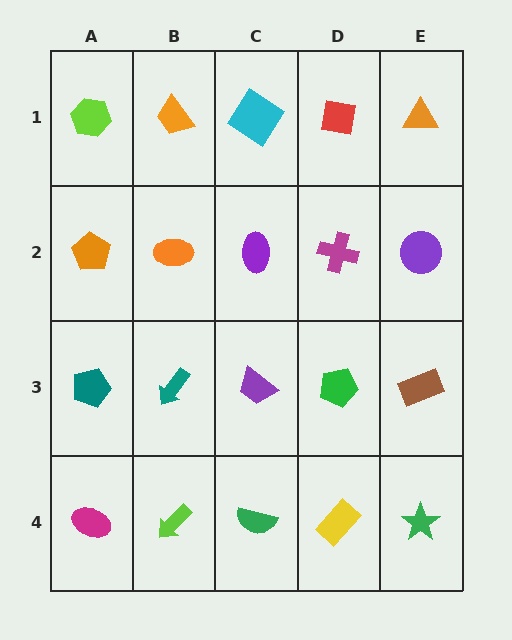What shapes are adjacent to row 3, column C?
A purple ellipse (row 2, column C), a green semicircle (row 4, column C), a teal arrow (row 3, column B), a green pentagon (row 3, column D).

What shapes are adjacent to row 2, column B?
An orange trapezoid (row 1, column B), a teal arrow (row 3, column B), an orange pentagon (row 2, column A), a purple ellipse (row 2, column C).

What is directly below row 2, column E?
A brown rectangle.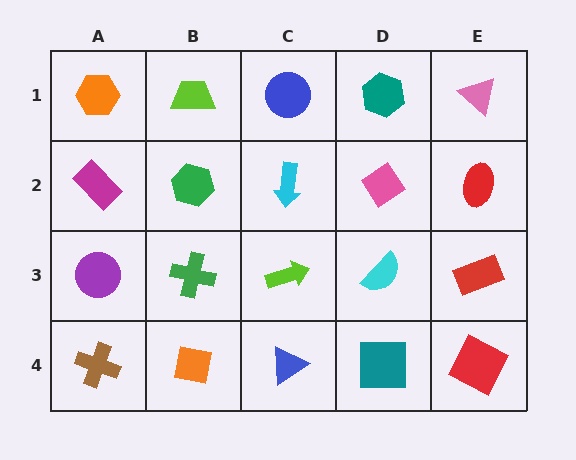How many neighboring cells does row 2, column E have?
3.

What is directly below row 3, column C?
A blue triangle.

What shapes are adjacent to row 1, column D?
A pink diamond (row 2, column D), a blue circle (row 1, column C), a pink triangle (row 1, column E).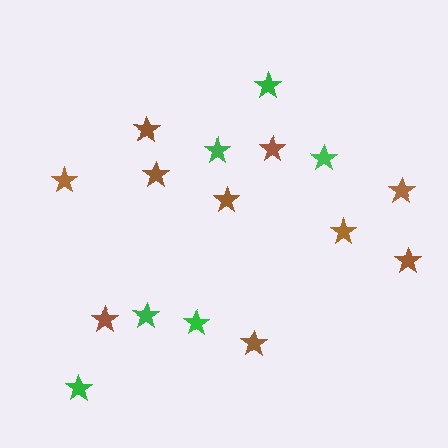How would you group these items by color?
There are 2 groups: one group of brown stars (10) and one group of green stars (6).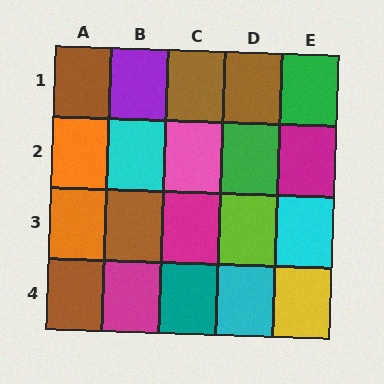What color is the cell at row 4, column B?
Magenta.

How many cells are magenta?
3 cells are magenta.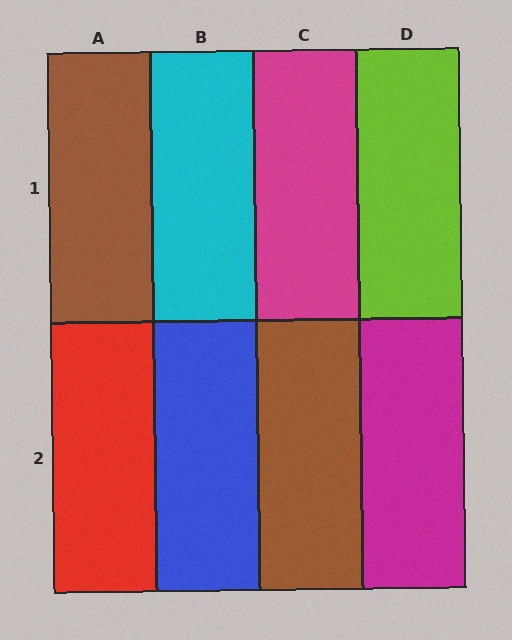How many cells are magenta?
2 cells are magenta.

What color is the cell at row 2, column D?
Magenta.